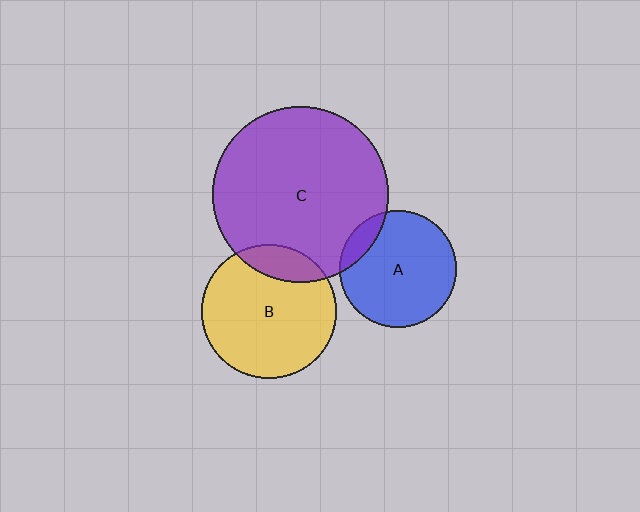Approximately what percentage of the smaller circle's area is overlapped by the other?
Approximately 15%.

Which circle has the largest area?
Circle C (purple).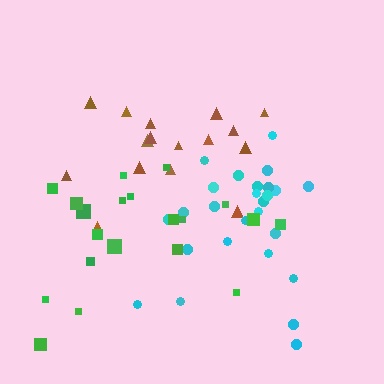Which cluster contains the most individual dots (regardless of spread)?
Cyan (26).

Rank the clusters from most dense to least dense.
cyan, brown, green.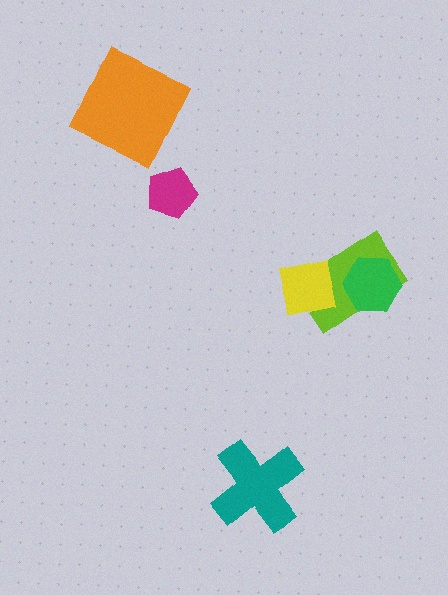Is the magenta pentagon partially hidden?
No, no other shape covers it.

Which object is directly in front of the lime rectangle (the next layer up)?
The yellow square is directly in front of the lime rectangle.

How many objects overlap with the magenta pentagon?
0 objects overlap with the magenta pentagon.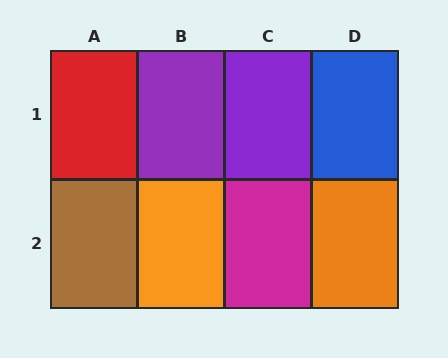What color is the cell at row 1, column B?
Purple.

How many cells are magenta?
1 cell is magenta.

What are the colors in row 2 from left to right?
Brown, orange, magenta, orange.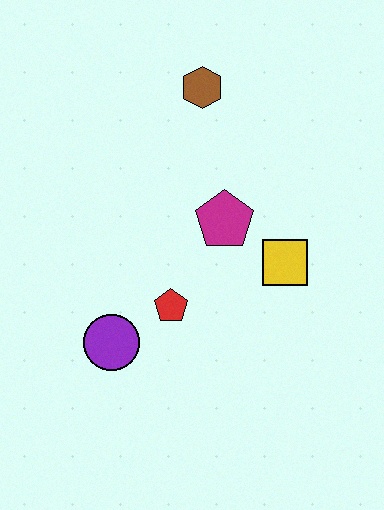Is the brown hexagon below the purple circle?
No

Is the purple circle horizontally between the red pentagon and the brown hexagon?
No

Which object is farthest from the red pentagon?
The brown hexagon is farthest from the red pentagon.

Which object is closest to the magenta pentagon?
The yellow square is closest to the magenta pentagon.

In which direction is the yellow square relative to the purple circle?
The yellow square is to the right of the purple circle.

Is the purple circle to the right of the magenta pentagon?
No